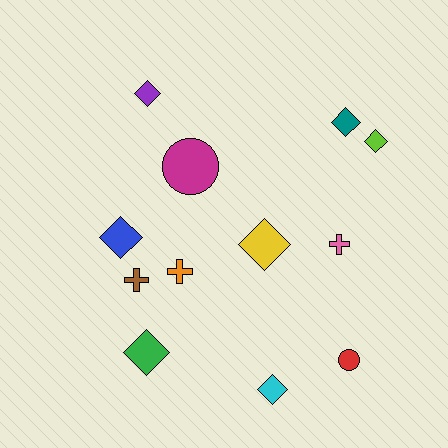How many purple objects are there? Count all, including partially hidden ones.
There is 1 purple object.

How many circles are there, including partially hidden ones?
There are 2 circles.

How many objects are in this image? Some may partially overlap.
There are 12 objects.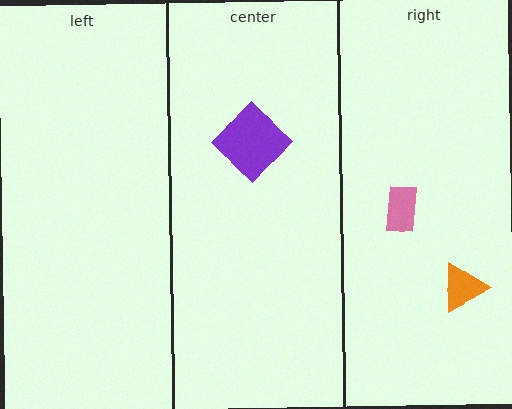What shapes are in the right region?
The orange triangle, the pink rectangle.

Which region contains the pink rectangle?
The right region.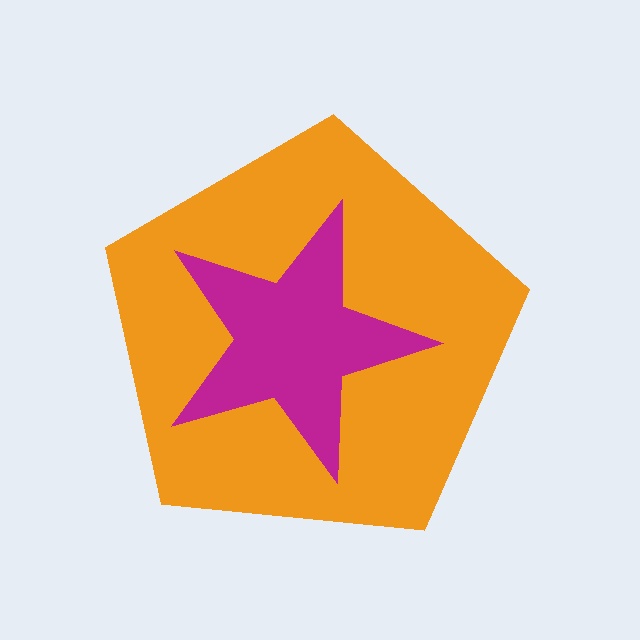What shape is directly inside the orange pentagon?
The magenta star.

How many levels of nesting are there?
2.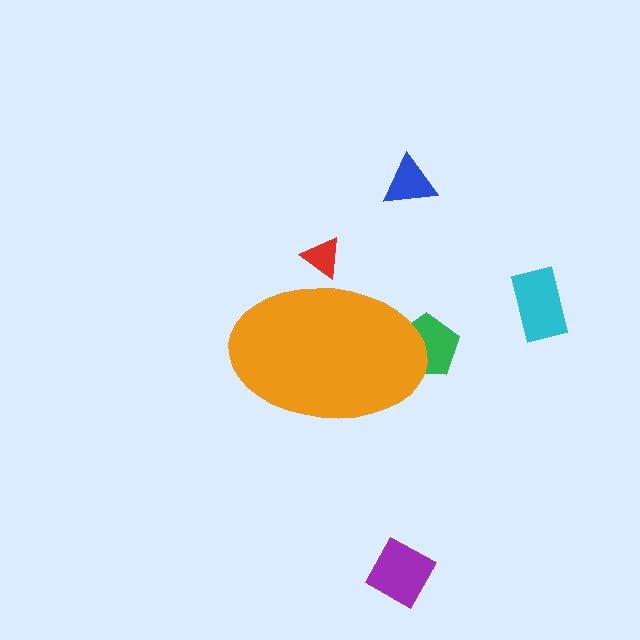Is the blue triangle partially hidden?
No, the blue triangle is fully visible.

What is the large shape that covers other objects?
An orange ellipse.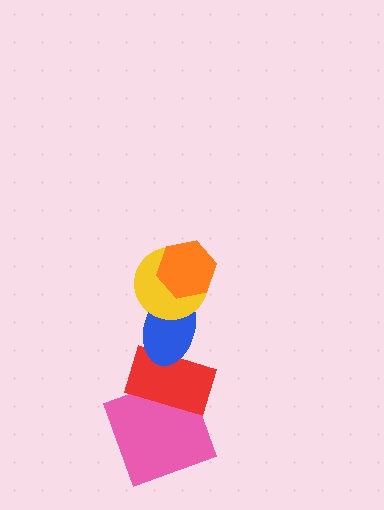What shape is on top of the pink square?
The red rectangle is on top of the pink square.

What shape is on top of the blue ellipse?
The yellow circle is on top of the blue ellipse.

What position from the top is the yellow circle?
The yellow circle is 2nd from the top.